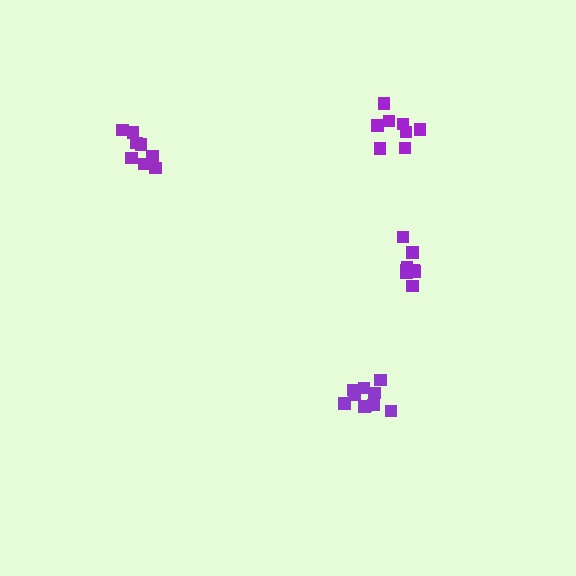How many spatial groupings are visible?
There are 4 spatial groupings.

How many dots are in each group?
Group 1: 10 dots, Group 2: 8 dots, Group 3: 8 dots, Group 4: 9 dots (35 total).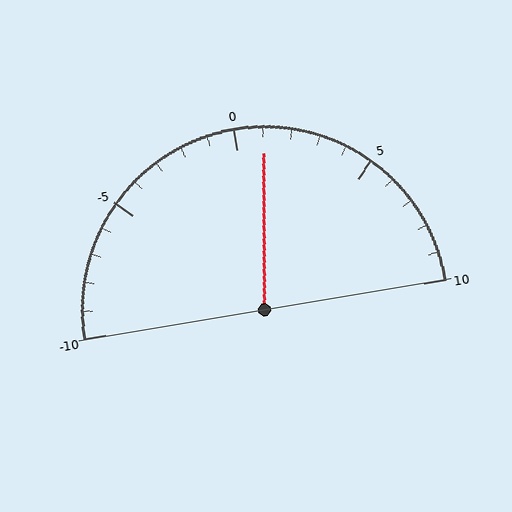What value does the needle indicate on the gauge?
The needle indicates approximately 1.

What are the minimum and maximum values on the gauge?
The gauge ranges from -10 to 10.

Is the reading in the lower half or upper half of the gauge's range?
The reading is in the upper half of the range (-10 to 10).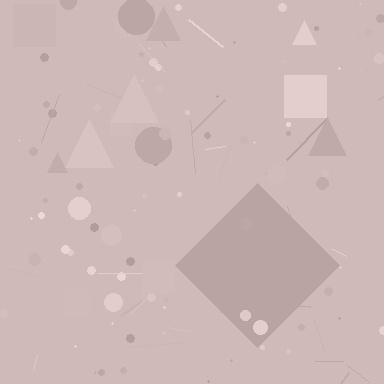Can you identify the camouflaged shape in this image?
The camouflaged shape is a diamond.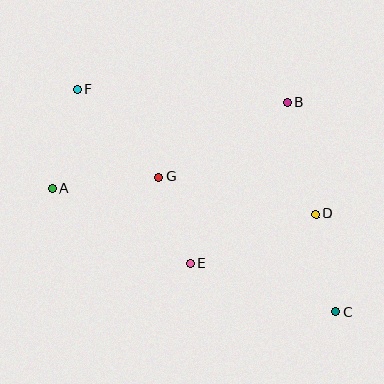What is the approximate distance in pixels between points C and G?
The distance between C and G is approximately 223 pixels.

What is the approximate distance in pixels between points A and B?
The distance between A and B is approximately 251 pixels.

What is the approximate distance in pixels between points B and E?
The distance between B and E is approximately 188 pixels.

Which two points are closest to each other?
Points E and G are closest to each other.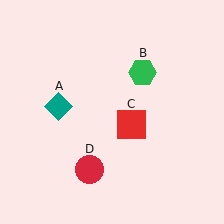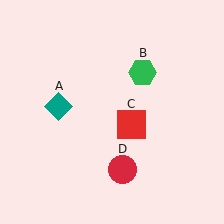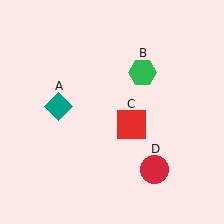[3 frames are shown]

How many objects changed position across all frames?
1 object changed position: red circle (object D).